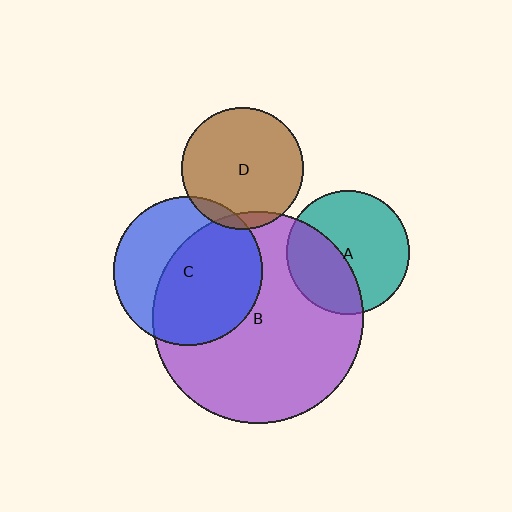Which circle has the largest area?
Circle B (purple).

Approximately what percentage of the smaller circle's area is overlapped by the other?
Approximately 10%.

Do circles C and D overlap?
Yes.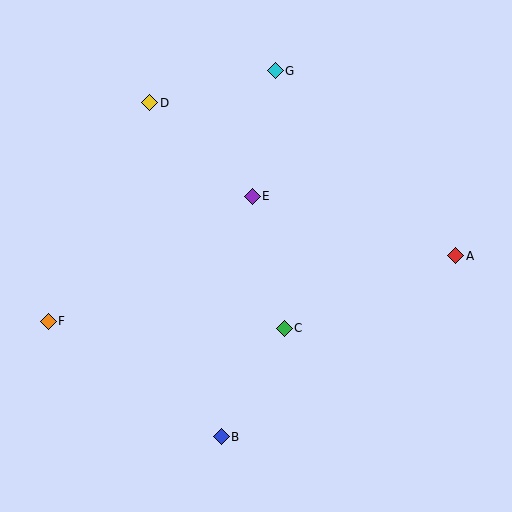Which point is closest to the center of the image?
Point E at (252, 196) is closest to the center.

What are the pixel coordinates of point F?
Point F is at (48, 321).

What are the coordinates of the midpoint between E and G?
The midpoint between E and G is at (264, 134).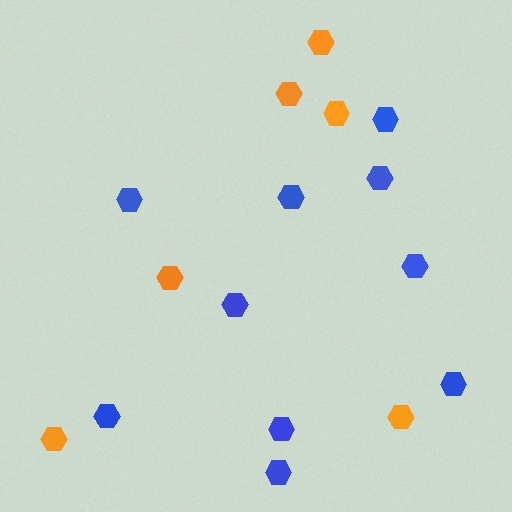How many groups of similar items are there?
There are 2 groups: one group of orange hexagons (6) and one group of blue hexagons (10).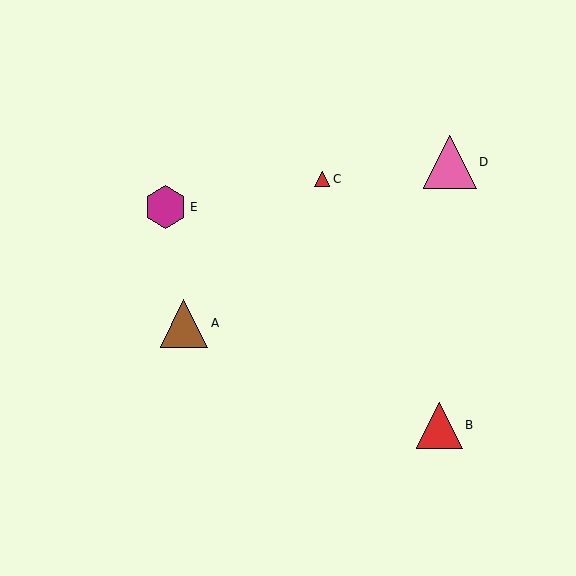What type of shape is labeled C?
Shape C is a red triangle.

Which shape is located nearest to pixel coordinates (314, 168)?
The red triangle (labeled C) at (322, 179) is nearest to that location.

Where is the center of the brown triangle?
The center of the brown triangle is at (184, 323).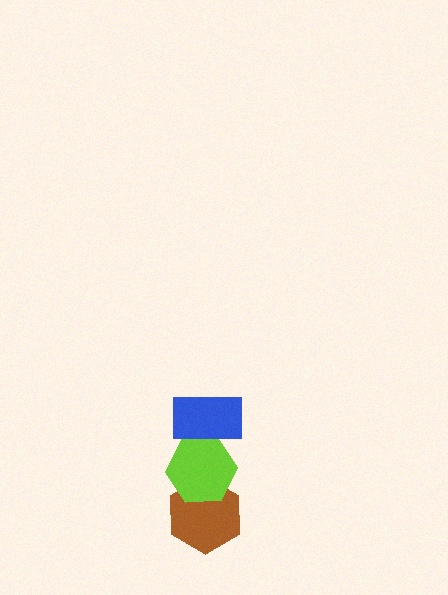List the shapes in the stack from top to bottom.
From top to bottom: the blue rectangle, the lime hexagon, the brown hexagon.